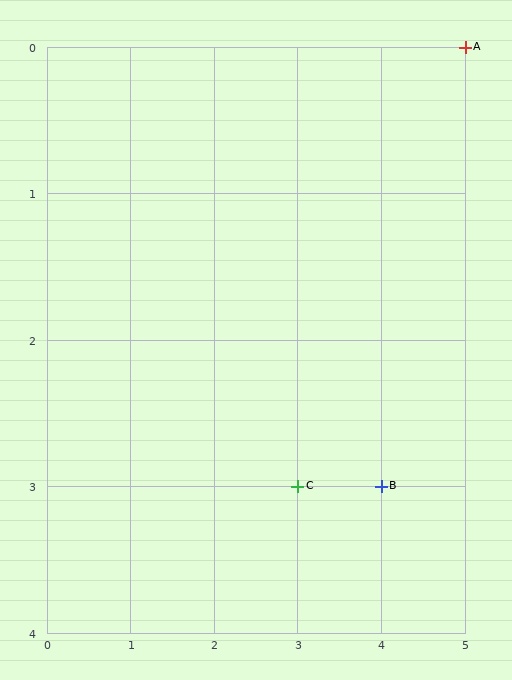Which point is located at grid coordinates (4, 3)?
Point B is at (4, 3).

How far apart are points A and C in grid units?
Points A and C are 2 columns and 3 rows apart (about 3.6 grid units diagonally).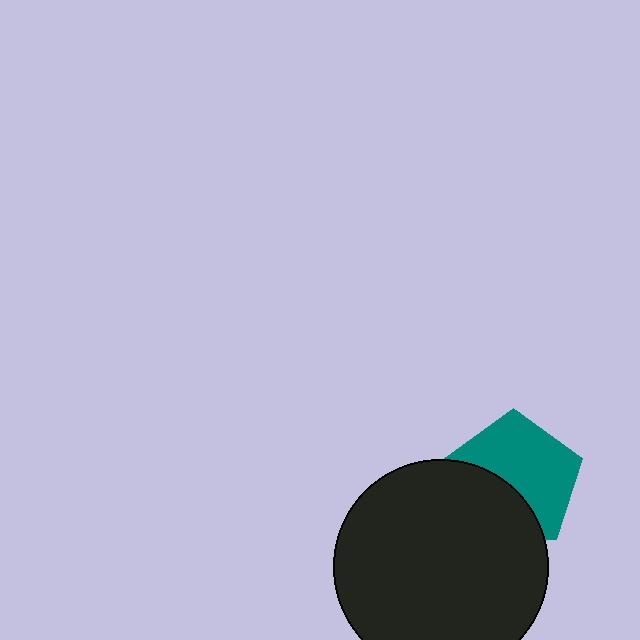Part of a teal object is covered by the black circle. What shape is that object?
It is a pentagon.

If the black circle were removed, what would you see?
You would see the complete teal pentagon.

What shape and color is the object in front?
The object in front is a black circle.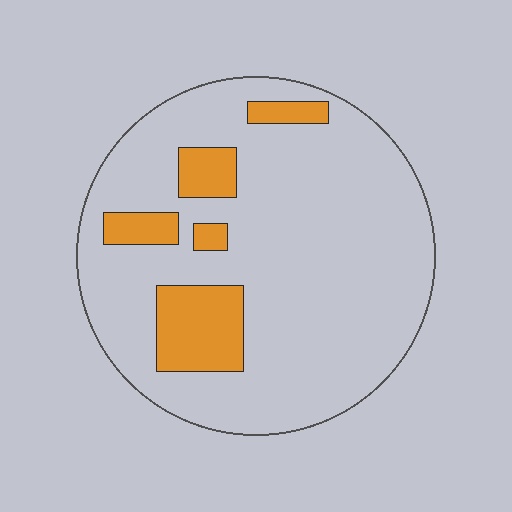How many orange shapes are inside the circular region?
5.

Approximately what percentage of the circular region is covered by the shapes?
Approximately 15%.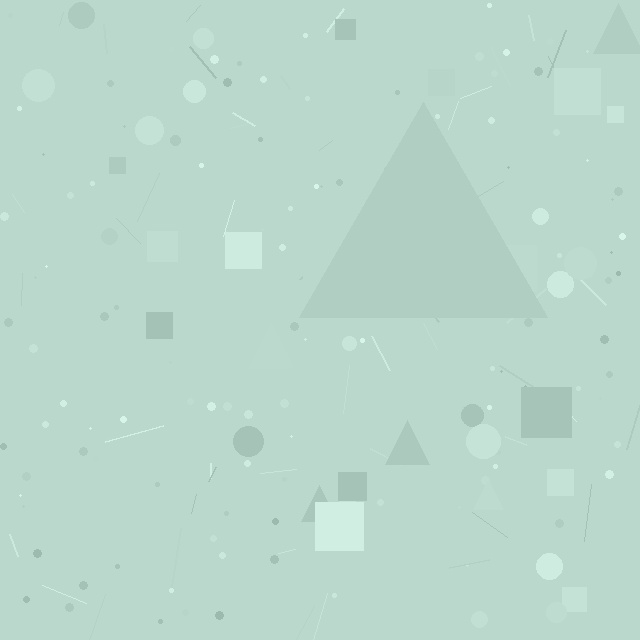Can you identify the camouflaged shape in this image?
The camouflaged shape is a triangle.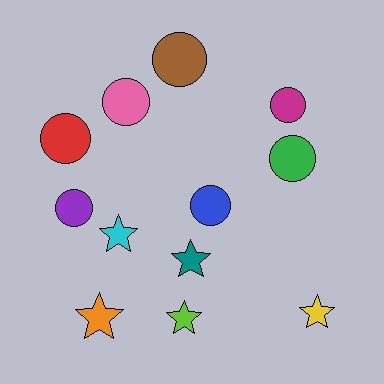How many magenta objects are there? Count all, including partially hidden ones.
There is 1 magenta object.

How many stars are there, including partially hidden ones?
There are 5 stars.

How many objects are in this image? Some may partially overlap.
There are 12 objects.